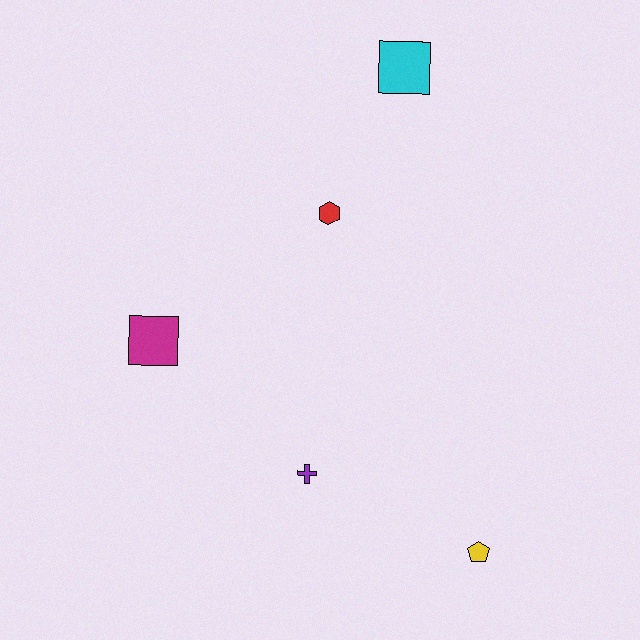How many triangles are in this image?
There are no triangles.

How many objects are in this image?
There are 5 objects.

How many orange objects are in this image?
There are no orange objects.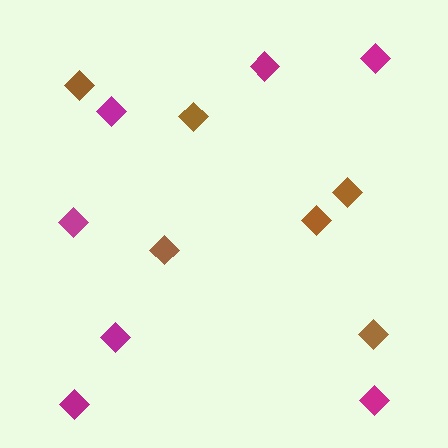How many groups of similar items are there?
There are 2 groups: one group of brown diamonds (6) and one group of magenta diamonds (7).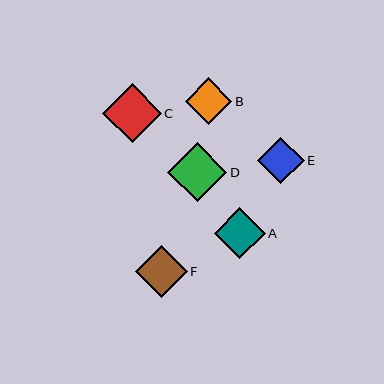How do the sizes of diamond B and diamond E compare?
Diamond B and diamond E are approximately the same size.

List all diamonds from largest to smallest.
From largest to smallest: D, C, F, A, B, E.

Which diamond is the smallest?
Diamond E is the smallest with a size of approximately 46 pixels.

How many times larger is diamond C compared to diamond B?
Diamond C is approximately 1.3 times the size of diamond B.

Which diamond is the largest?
Diamond D is the largest with a size of approximately 59 pixels.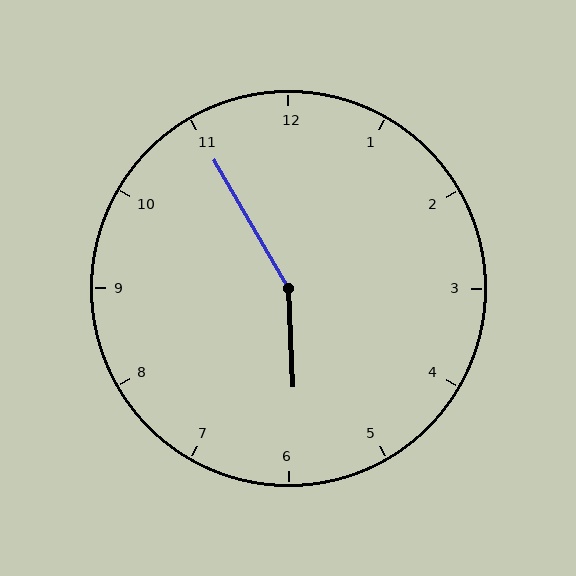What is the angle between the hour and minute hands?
Approximately 152 degrees.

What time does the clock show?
5:55.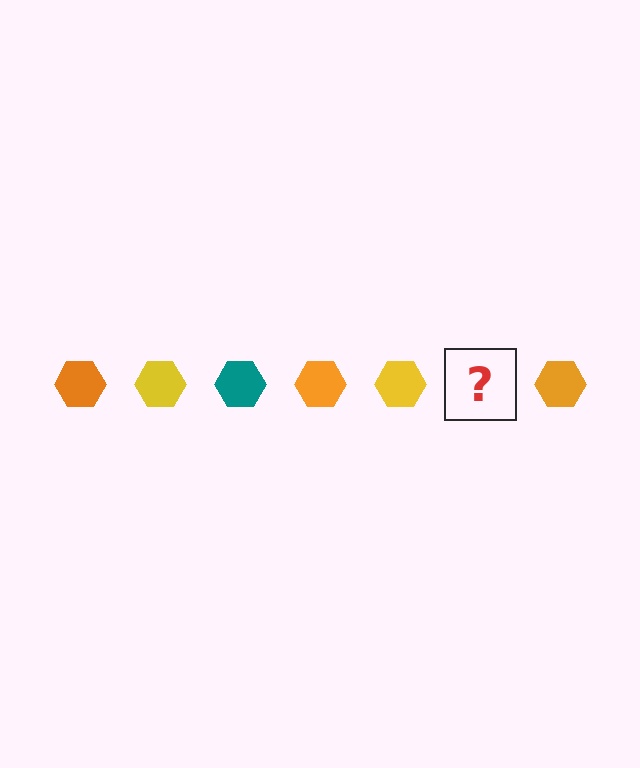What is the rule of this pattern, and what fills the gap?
The rule is that the pattern cycles through orange, yellow, teal hexagons. The gap should be filled with a teal hexagon.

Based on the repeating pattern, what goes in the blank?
The blank should be a teal hexagon.